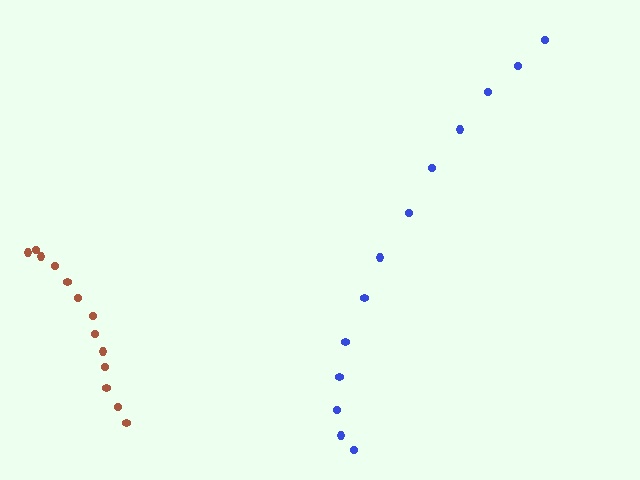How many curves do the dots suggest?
There are 2 distinct paths.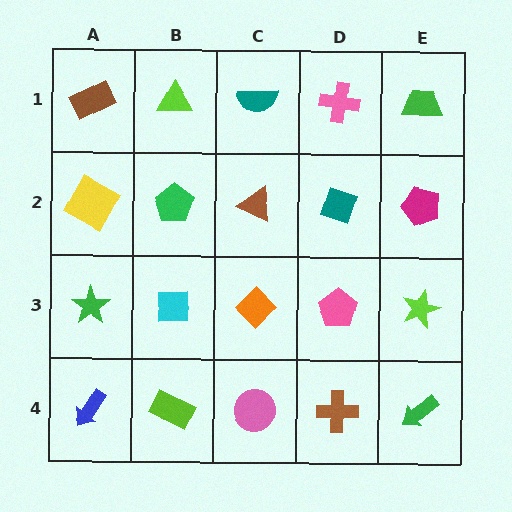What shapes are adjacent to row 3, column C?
A brown triangle (row 2, column C), a pink circle (row 4, column C), a cyan square (row 3, column B), a pink pentagon (row 3, column D).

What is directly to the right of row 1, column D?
A green trapezoid.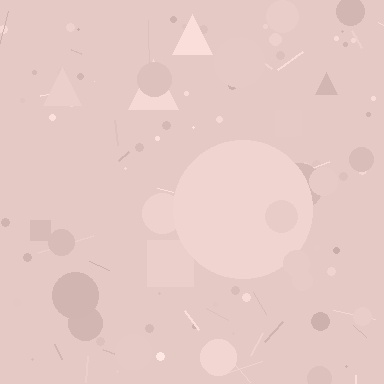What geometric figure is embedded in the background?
A circle is embedded in the background.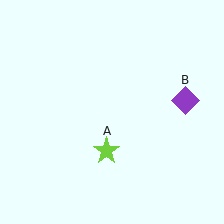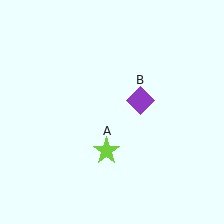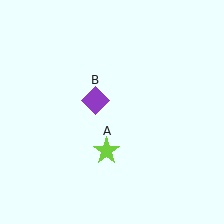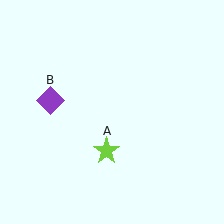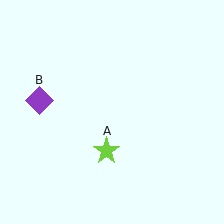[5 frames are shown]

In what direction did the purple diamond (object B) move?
The purple diamond (object B) moved left.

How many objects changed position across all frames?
1 object changed position: purple diamond (object B).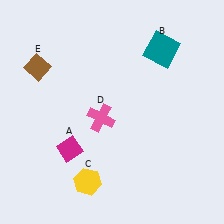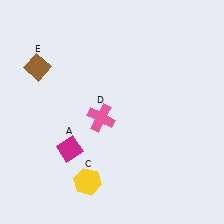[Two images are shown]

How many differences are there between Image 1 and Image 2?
There is 1 difference between the two images.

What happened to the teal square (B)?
The teal square (B) was removed in Image 2. It was in the top-right area of Image 1.